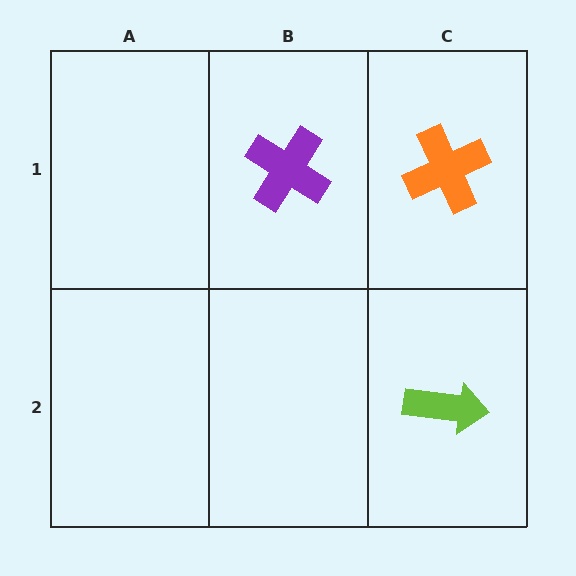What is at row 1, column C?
An orange cross.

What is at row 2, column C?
A lime arrow.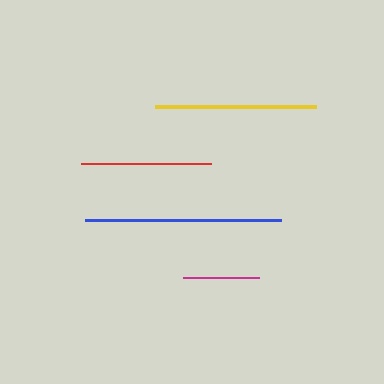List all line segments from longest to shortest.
From longest to shortest: blue, yellow, red, magenta.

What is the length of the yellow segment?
The yellow segment is approximately 161 pixels long.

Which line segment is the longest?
The blue line is the longest at approximately 196 pixels.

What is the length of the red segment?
The red segment is approximately 131 pixels long.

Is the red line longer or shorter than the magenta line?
The red line is longer than the magenta line.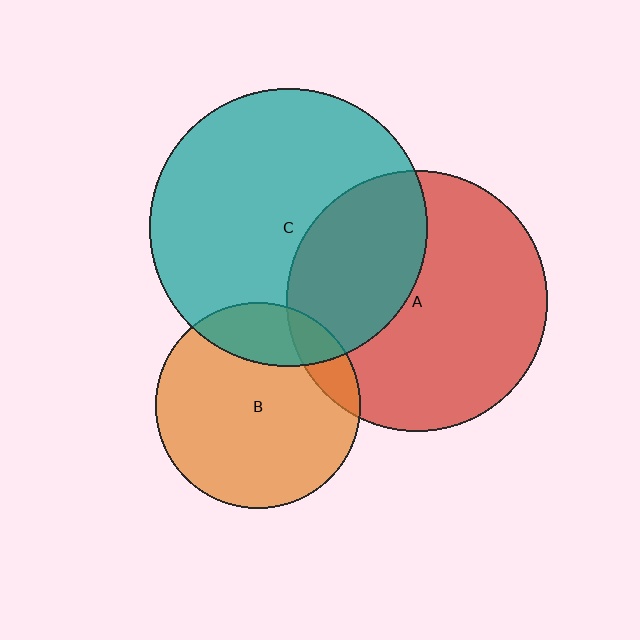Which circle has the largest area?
Circle C (teal).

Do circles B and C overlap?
Yes.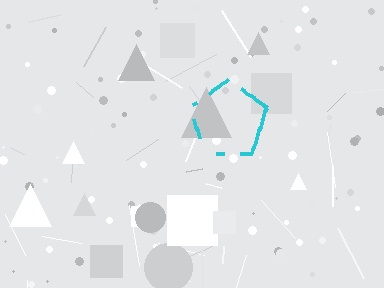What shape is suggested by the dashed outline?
The dashed outline suggests a pentagon.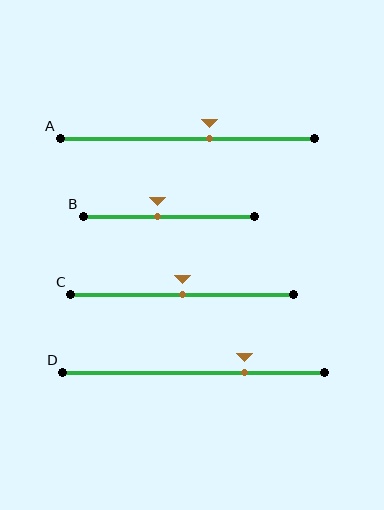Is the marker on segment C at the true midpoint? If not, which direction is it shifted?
Yes, the marker on segment C is at the true midpoint.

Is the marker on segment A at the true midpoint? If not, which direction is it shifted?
No, the marker on segment A is shifted to the right by about 8% of the segment length.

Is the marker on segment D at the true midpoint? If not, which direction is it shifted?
No, the marker on segment D is shifted to the right by about 20% of the segment length.